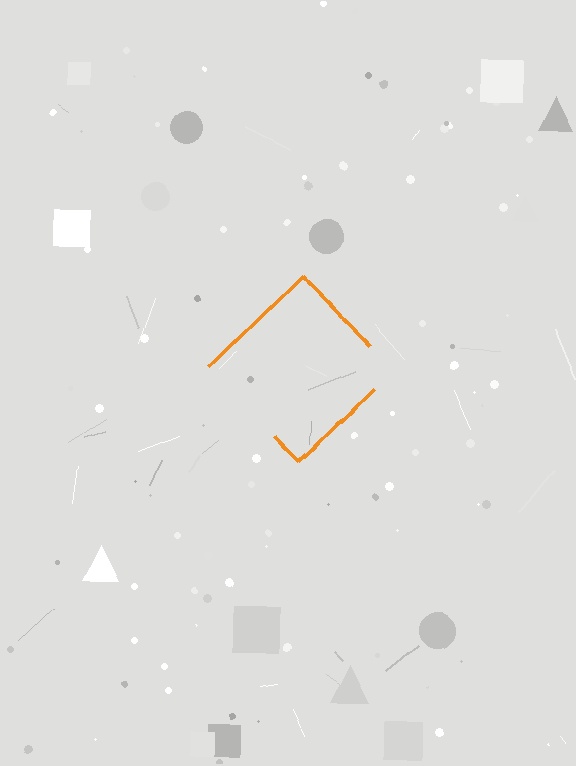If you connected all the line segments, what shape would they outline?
They would outline a diamond.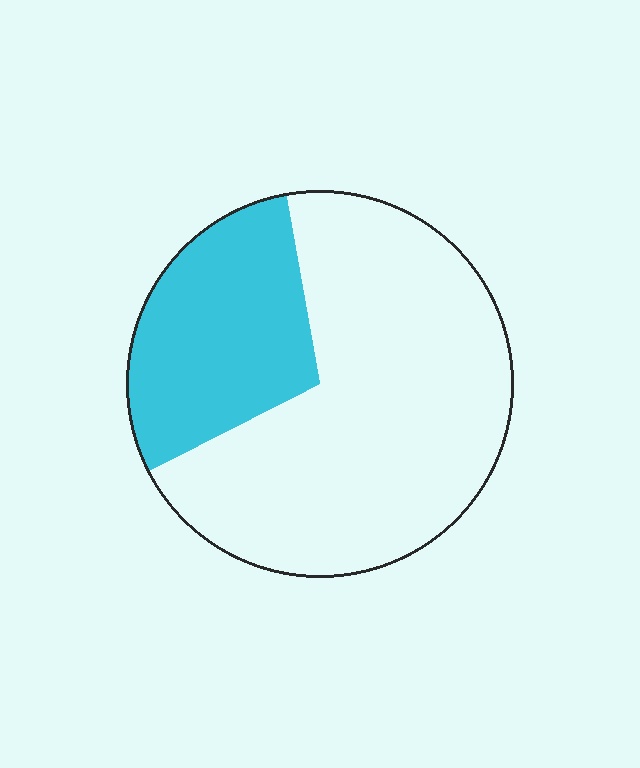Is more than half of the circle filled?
No.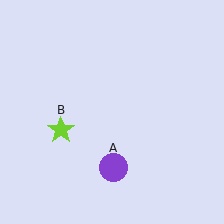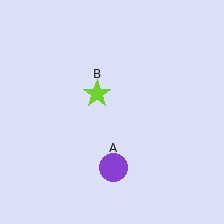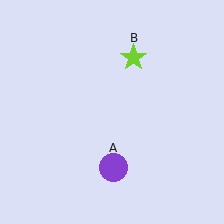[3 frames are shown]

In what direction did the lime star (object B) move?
The lime star (object B) moved up and to the right.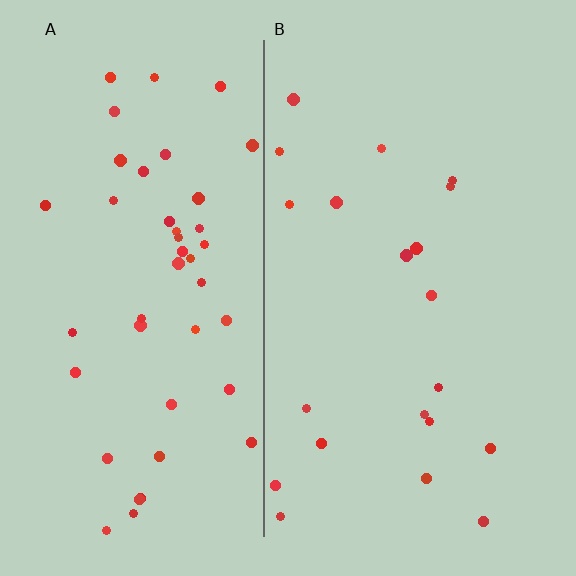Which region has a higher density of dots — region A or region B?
A (the left).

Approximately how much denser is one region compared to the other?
Approximately 2.1× — region A over region B.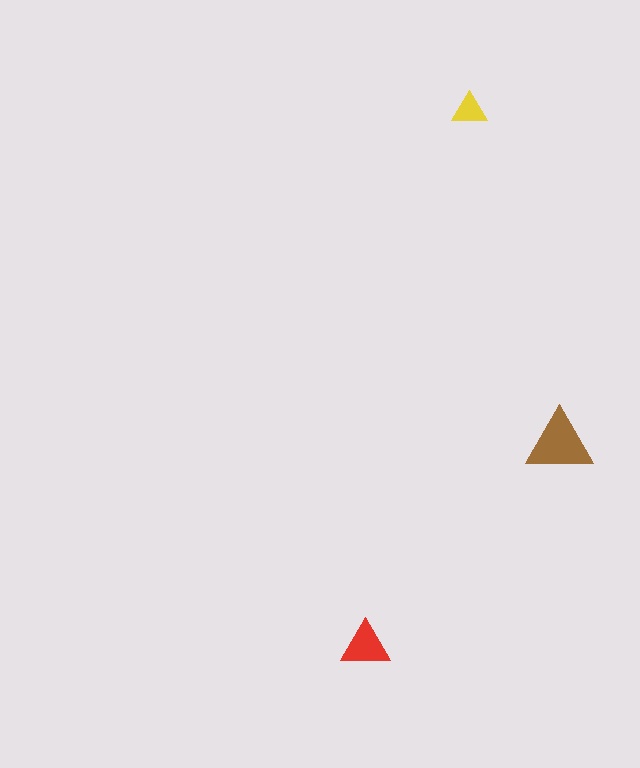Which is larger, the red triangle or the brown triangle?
The brown one.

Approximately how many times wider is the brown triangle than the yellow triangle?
About 2 times wider.